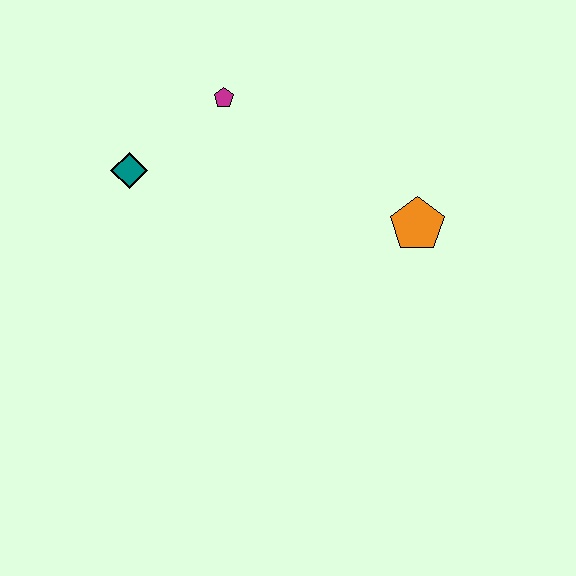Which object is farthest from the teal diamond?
The orange pentagon is farthest from the teal diamond.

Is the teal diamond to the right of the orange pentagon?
No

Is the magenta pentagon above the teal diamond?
Yes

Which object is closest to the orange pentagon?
The magenta pentagon is closest to the orange pentagon.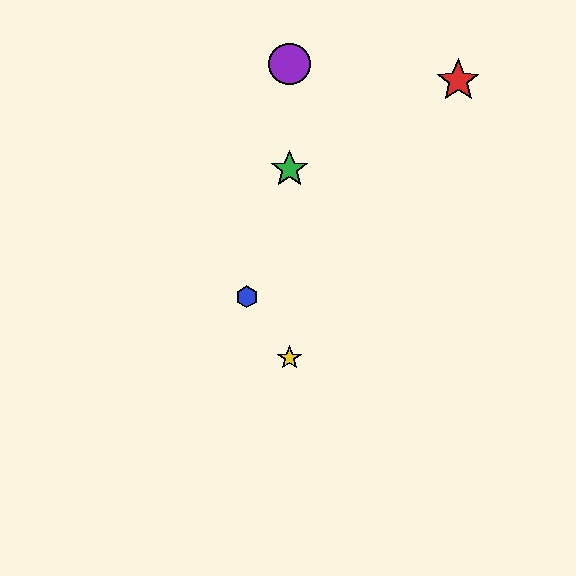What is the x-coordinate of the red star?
The red star is at x≈458.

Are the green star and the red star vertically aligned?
No, the green star is at x≈290 and the red star is at x≈458.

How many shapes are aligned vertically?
3 shapes (the green star, the yellow star, the purple circle) are aligned vertically.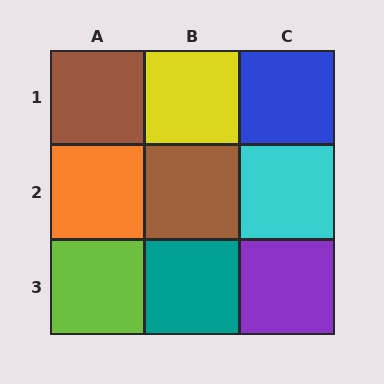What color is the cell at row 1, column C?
Blue.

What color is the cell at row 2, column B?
Brown.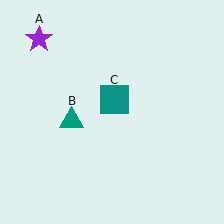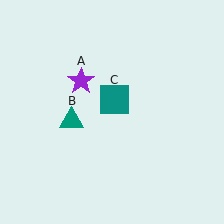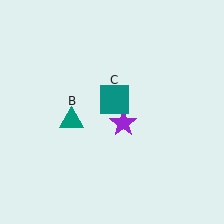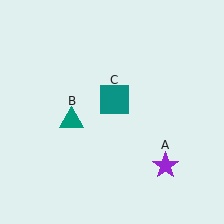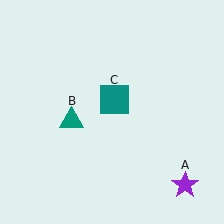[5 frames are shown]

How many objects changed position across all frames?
1 object changed position: purple star (object A).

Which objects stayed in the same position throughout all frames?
Teal triangle (object B) and teal square (object C) remained stationary.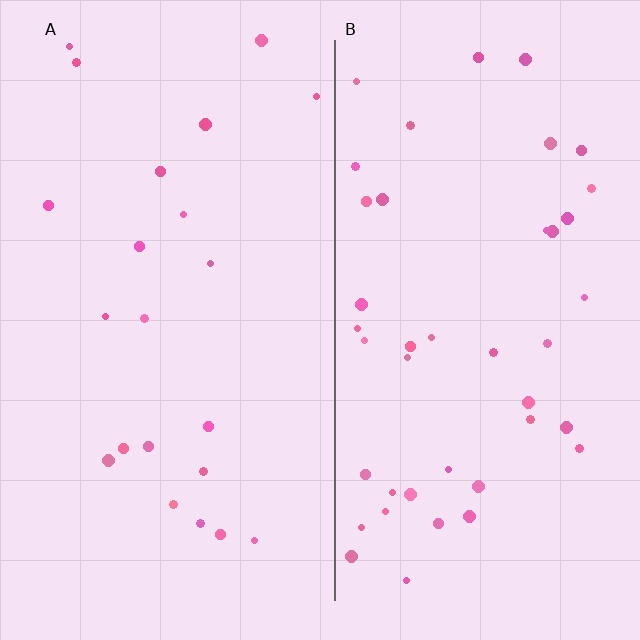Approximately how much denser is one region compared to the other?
Approximately 2.0× — region B over region A.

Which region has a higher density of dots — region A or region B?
B (the right).